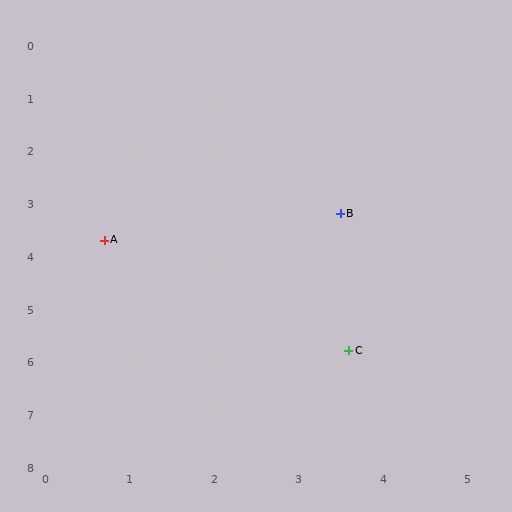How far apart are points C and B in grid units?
Points C and B are about 2.6 grid units apart.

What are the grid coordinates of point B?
Point B is at approximately (3.5, 3.2).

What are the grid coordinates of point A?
Point A is at approximately (0.7, 3.7).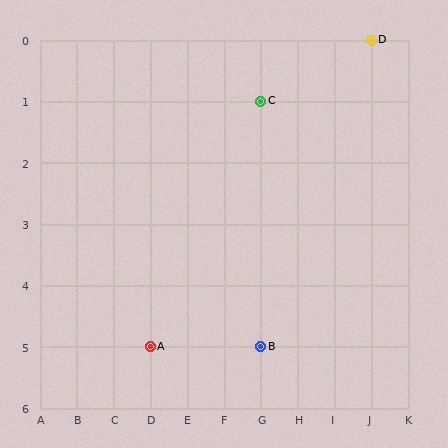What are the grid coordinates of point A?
Point A is at grid coordinates (D, 5).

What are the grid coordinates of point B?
Point B is at grid coordinates (G, 5).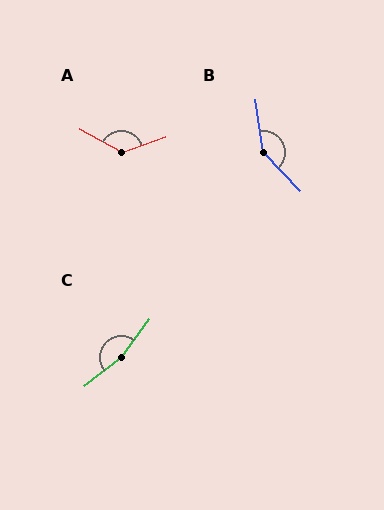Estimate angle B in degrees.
Approximately 144 degrees.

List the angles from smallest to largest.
A (131°), B (144°), C (164°).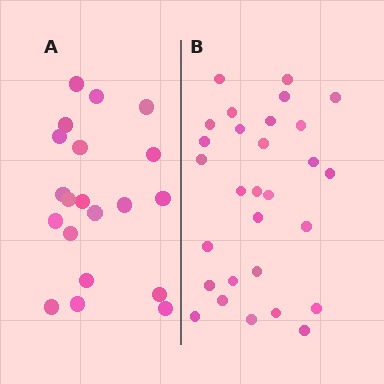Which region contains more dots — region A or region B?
Region B (the right region) has more dots.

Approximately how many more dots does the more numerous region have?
Region B has roughly 8 or so more dots than region A.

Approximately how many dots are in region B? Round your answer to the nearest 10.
About 30 dots. (The exact count is 29, which rounds to 30.)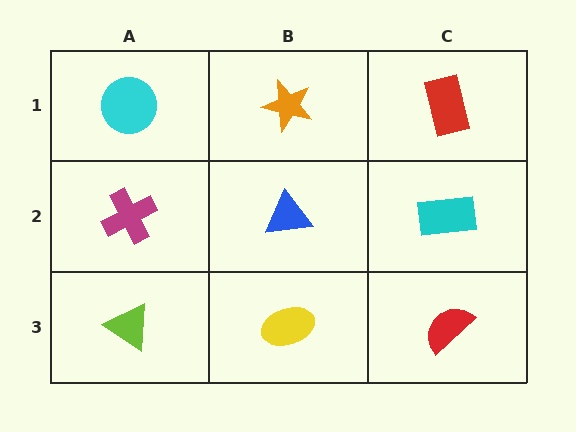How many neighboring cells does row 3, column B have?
3.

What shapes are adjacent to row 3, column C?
A cyan rectangle (row 2, column C), a yellow ellipse (row 3, column B).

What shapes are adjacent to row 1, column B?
A blue triangle (row 2, column B), a cyan circle (row 1, column A), a red rectangle (row 1, column C).